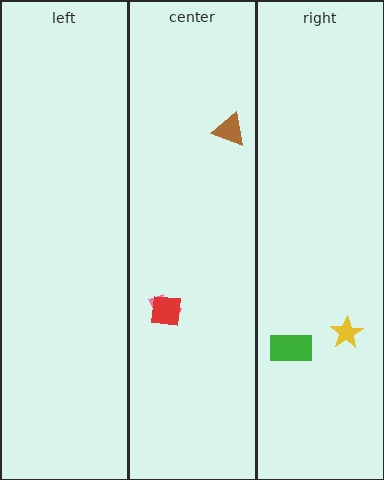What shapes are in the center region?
The pink arrow, the brown triangle, the red square.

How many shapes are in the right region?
2.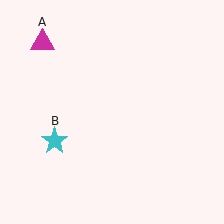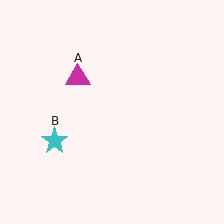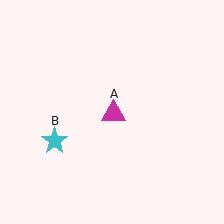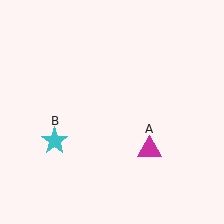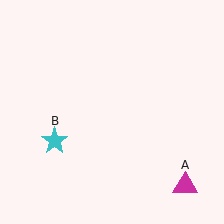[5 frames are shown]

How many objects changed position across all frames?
1 object changed position: magenta triangle (object A).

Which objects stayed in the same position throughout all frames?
Cyan star (object B) remained stationary.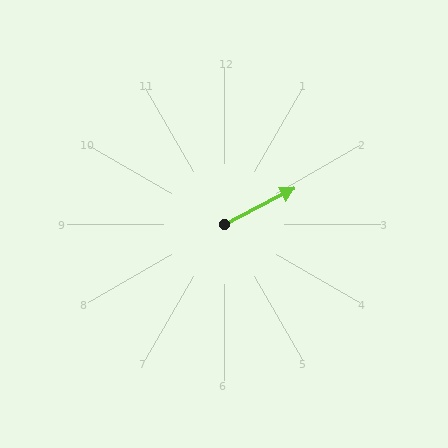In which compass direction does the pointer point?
Northeast.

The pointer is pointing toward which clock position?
Roughly 2 o'clock.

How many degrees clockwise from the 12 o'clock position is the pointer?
Approximately 63 degrees.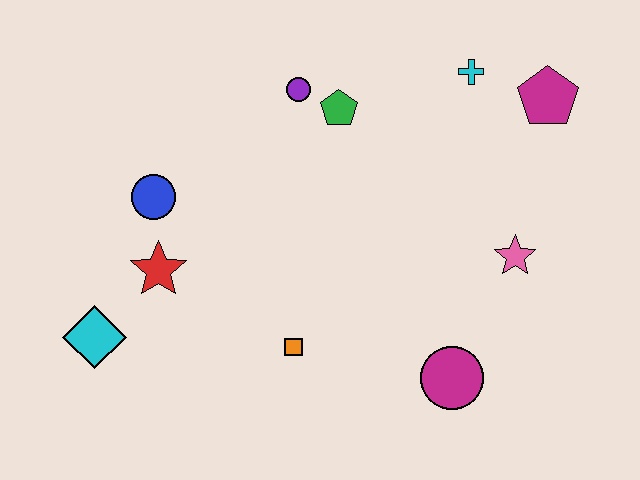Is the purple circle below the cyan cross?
Yes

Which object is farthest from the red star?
The magenta pentagon is farthest from the red star.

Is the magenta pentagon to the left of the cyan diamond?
No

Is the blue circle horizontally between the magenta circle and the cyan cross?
No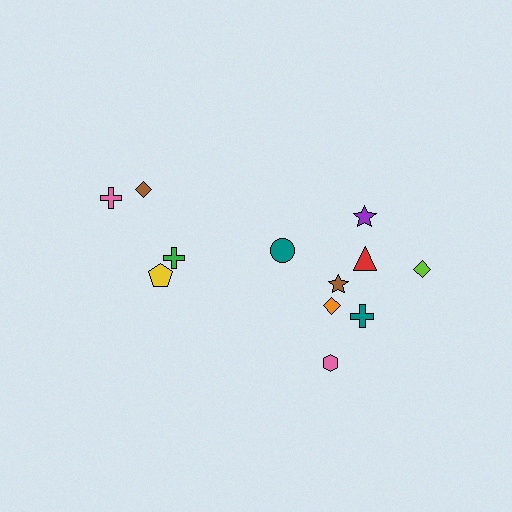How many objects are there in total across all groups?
There are 12 objects.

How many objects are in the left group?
There are 4 objects.